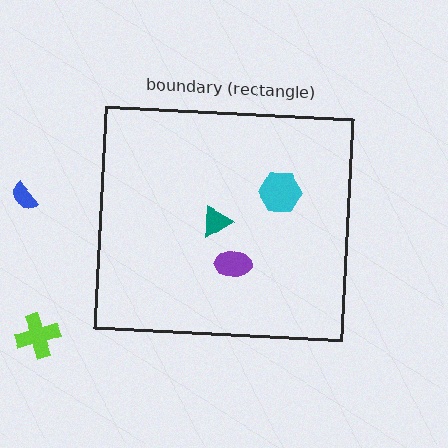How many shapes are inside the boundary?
3 inside, 2 outside.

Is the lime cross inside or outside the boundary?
Outside.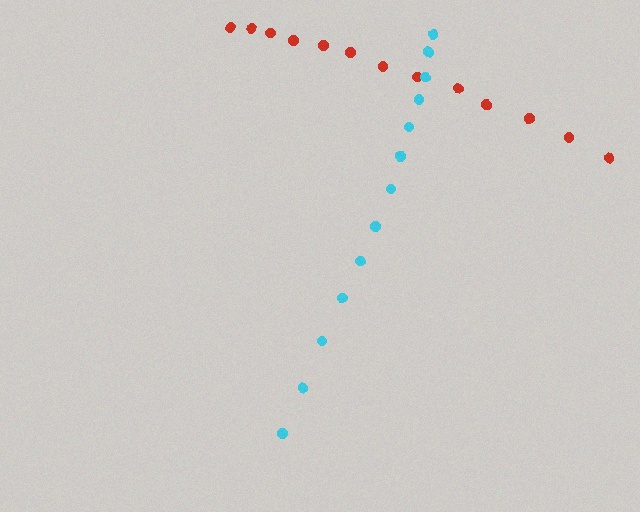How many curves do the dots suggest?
There are 2 distinct paths.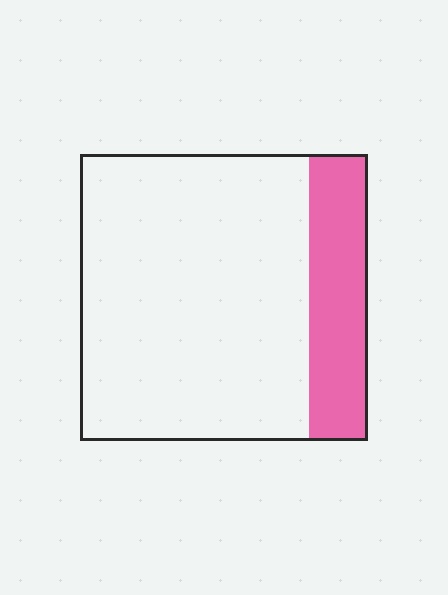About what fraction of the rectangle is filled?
About one fifth (1/5).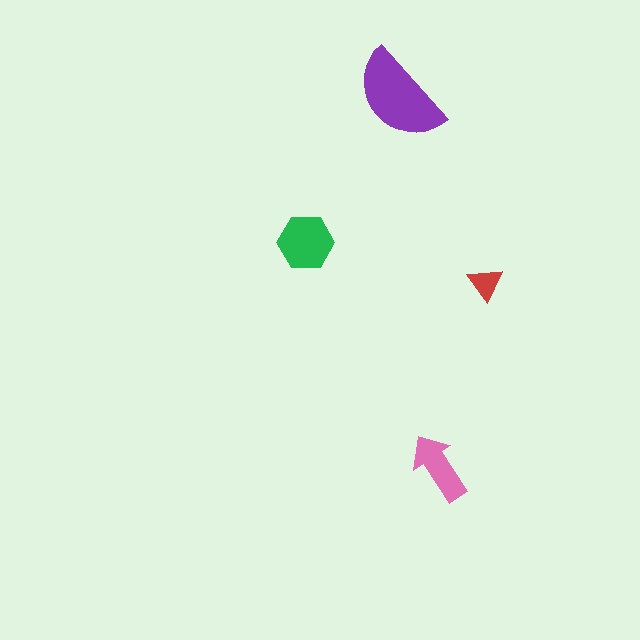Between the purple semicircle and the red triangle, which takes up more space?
The purple semicircle.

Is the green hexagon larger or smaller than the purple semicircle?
Smaller.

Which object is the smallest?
The red triangle.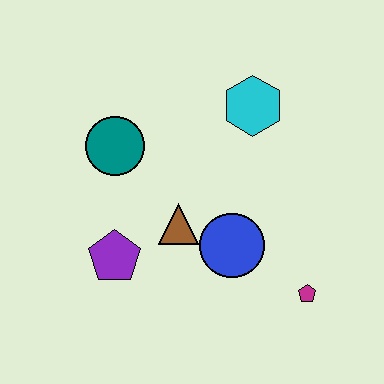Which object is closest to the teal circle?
The brown triangle is closest to the teal circle.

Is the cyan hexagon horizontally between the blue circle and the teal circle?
No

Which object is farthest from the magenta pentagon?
The teal circle is farthest from the magenta pentagon.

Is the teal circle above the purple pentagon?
Yes